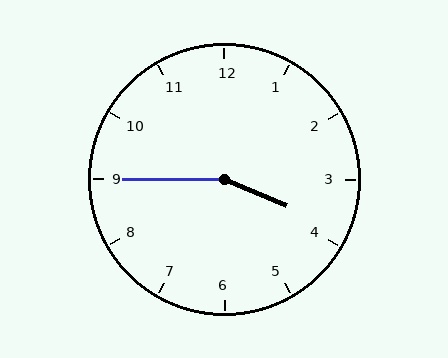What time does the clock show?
3:45.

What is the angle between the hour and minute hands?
Approximately 158 degrees.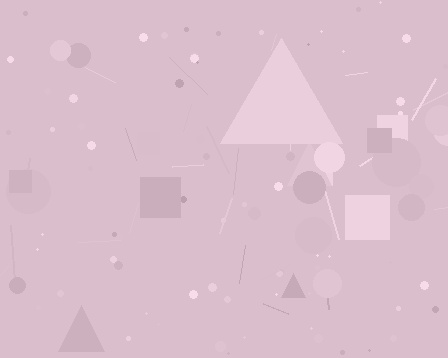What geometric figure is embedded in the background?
A triangle is embedded in the background.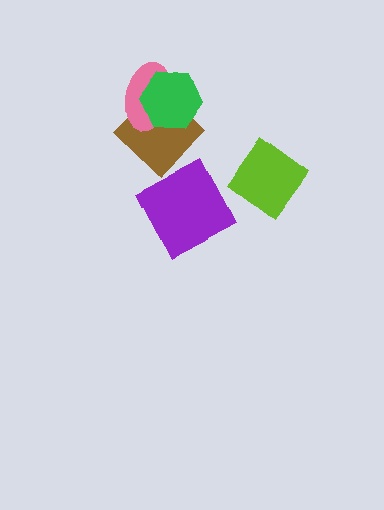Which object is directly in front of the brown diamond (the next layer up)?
The pink ellipse is directly in front of the brown diamond.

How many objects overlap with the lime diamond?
0 objects overlap with the lime diamond.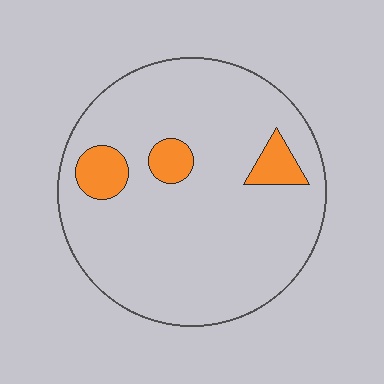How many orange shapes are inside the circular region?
3.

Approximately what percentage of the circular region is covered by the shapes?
Approximately 10%.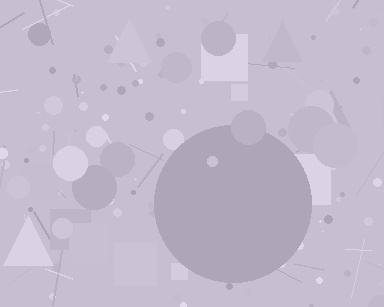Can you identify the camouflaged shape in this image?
The camouflaged shape is a circle.